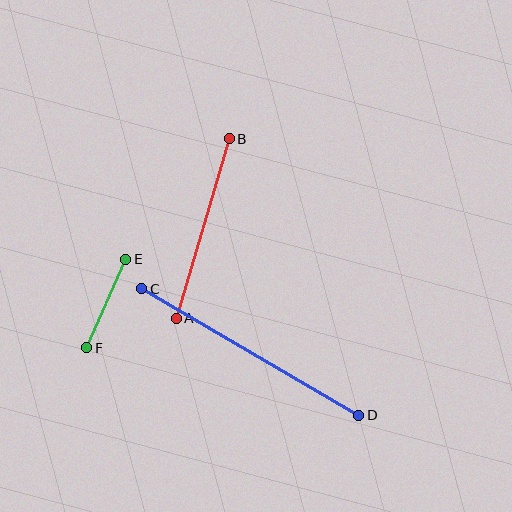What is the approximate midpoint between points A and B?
The midpoint is at approximately (203, 229) pixels.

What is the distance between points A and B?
The distance is approximately 187 pixels.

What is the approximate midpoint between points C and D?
The midpoint is at approximately (250, 352) pixels.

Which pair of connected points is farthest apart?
Points C and D are farthest apart.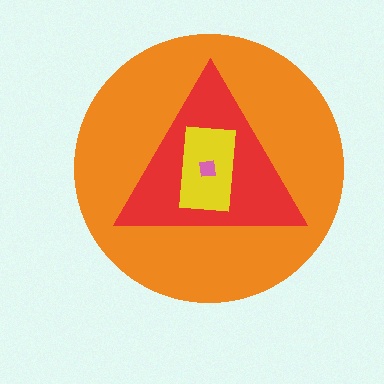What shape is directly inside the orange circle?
The red triangle.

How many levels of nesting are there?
4.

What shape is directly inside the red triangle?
The yellow rectangle.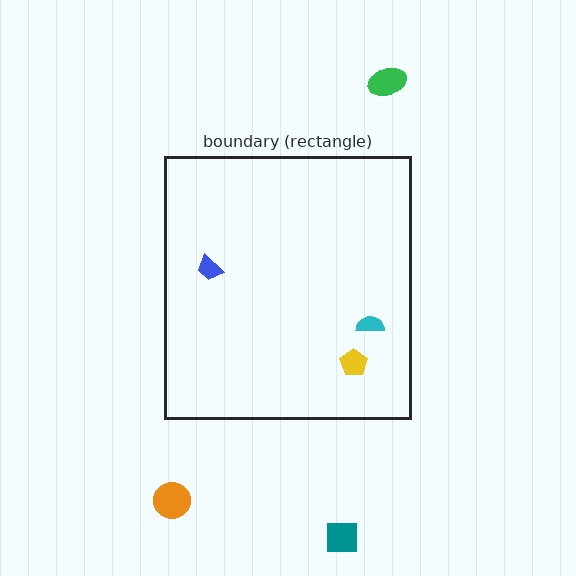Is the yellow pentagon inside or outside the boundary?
Inside.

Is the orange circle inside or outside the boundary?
Outside.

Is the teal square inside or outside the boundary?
Outside.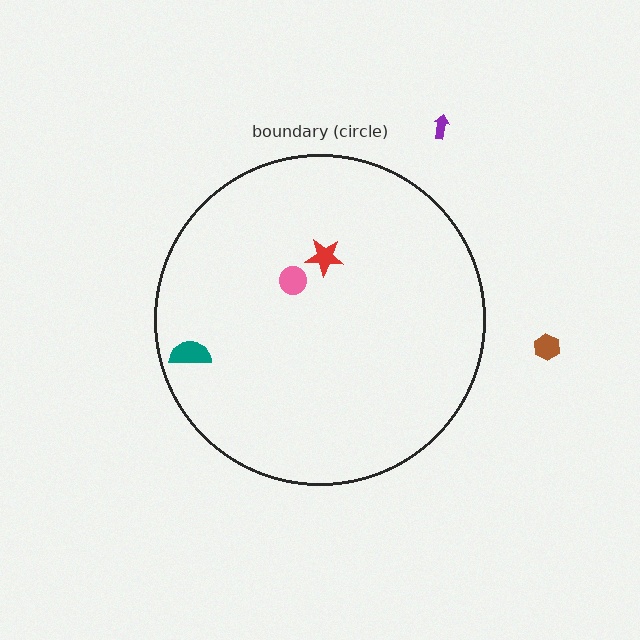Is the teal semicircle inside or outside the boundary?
Inside.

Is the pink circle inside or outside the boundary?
Inside.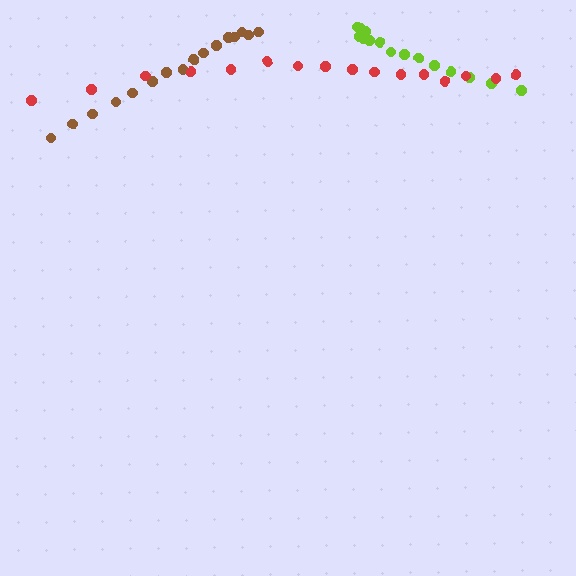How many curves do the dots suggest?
There are 3 distinct paths.